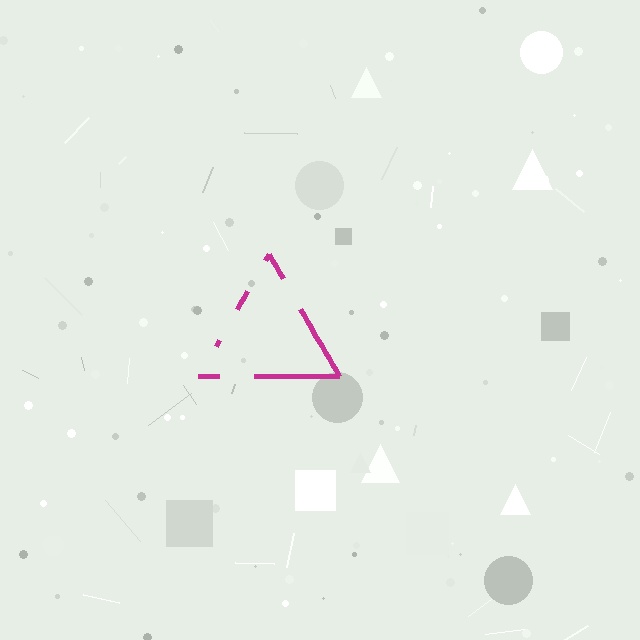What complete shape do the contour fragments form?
The contour fragments form a triangle.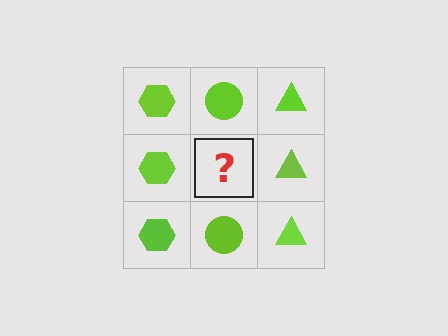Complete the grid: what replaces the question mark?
The question mark should be replaced with a lime circle.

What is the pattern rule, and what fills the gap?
The rule is that each column has a consistent shape. The gap should be filled with a lime circle.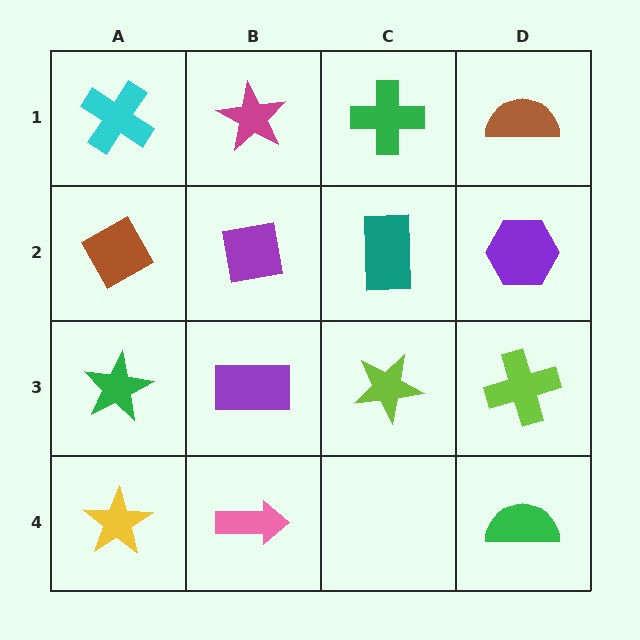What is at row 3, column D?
A lime cross.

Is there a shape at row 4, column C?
No, that cell is empty.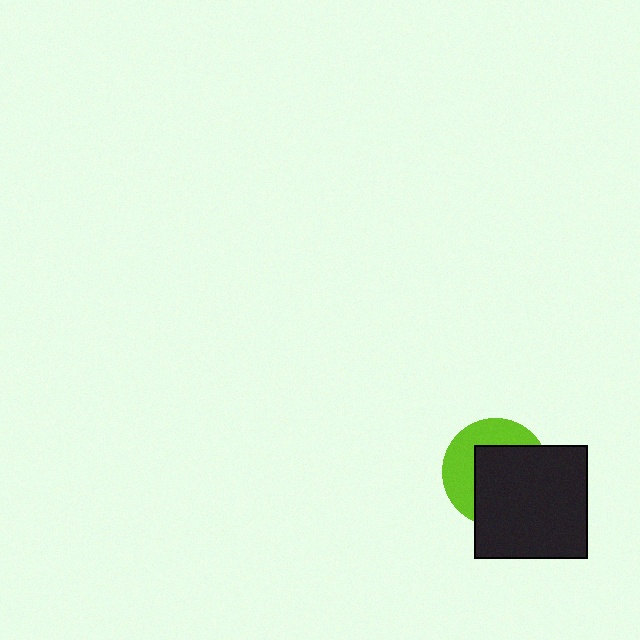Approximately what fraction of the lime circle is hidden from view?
Roughly 59% of the lime circle is hidden behind the black square.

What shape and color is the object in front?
The object in front is a black square.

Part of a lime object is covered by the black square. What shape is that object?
It is a circle.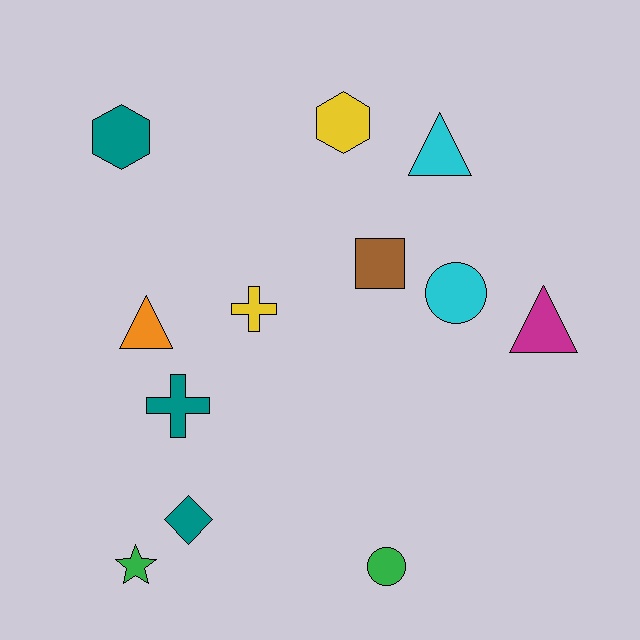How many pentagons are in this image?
There are no pentagons.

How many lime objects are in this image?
There are no lime objects.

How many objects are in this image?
There are 12 objects.